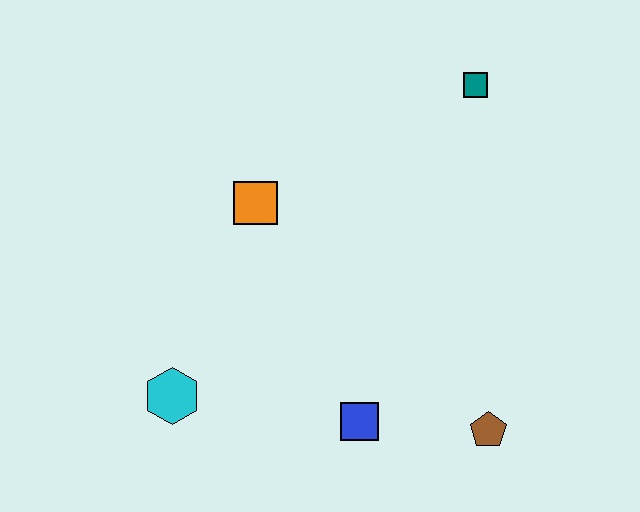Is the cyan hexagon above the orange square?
No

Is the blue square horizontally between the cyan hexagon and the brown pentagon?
Yes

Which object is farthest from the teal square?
The cyan hexagon is farthest from the teal square.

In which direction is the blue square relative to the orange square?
The blue square is below the orange square.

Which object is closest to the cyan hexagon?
The blue square is closest to the cyan hexagon.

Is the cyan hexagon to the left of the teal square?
Yes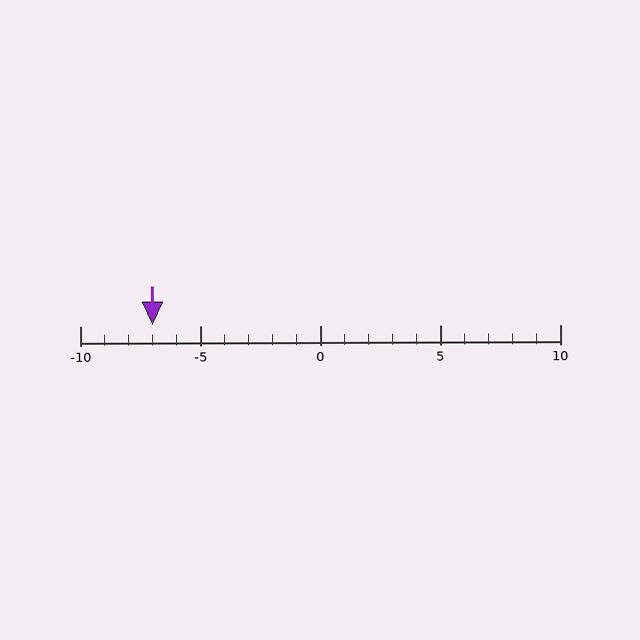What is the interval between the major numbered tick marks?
The major tick marks are spaced 5 units apart.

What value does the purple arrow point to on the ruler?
The purple arrow points to approximately -7.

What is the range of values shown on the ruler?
The ruler shows values from -10 to 10.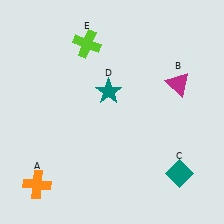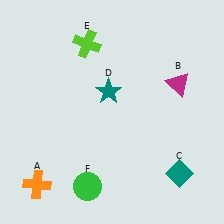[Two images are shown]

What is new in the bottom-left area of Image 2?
A green circle (F) was added in the bottom-left area of Image 2.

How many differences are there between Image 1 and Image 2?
There is 1 difference between the two images.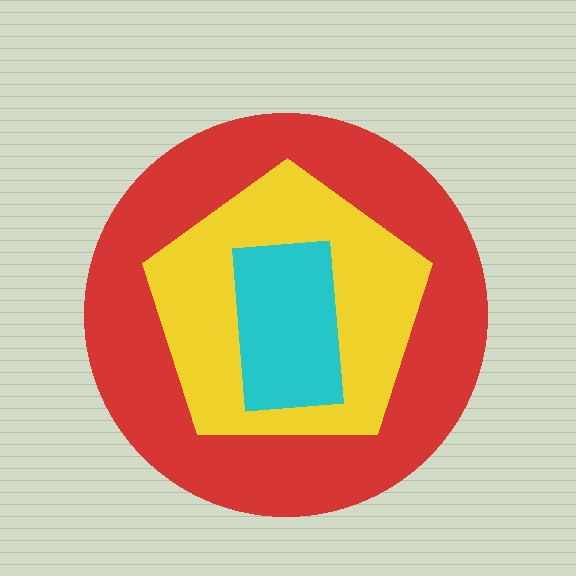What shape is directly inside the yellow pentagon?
The cyan rectangle.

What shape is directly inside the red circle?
The yellow pentagon.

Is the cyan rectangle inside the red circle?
Yes.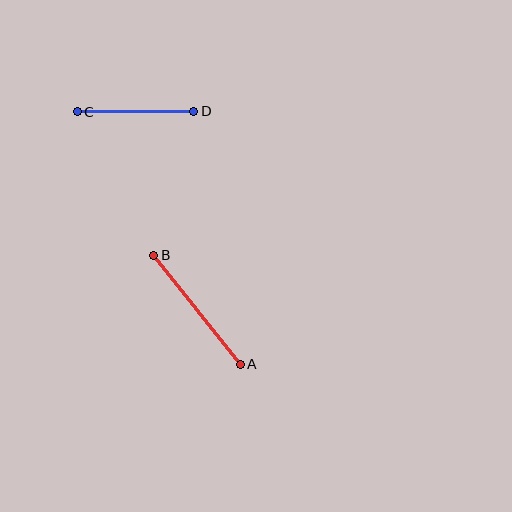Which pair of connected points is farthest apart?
Points A and B are farthest apart.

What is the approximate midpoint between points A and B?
The midpoint is at approximately (197, 310) pixels.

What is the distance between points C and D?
The distance is approximately 116 pixels.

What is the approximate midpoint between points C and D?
The midpoint is at approximately (136, 112) pixels.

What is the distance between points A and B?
The distance is approximately 139 pixels.